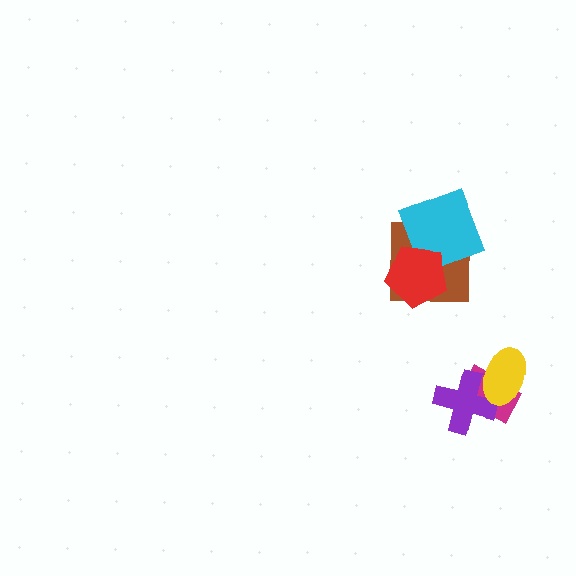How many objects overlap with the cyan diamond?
2 objects overlap with the cyan diamond.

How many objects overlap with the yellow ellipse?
2 objects overlap with the yellow ellipse.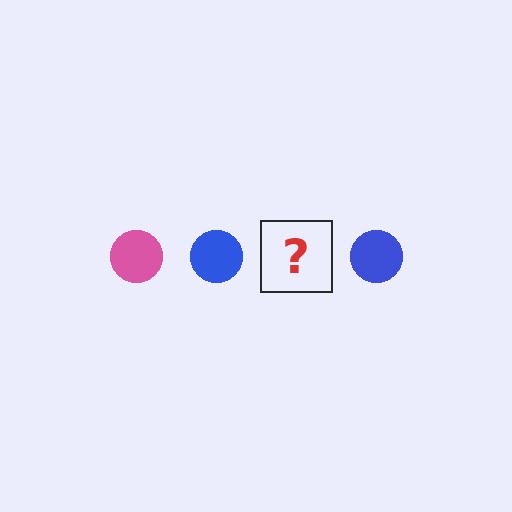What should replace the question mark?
The question mark should be replaced with a pink circle.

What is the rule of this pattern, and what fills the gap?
The rule is that the pattern cycles through pink, blue circles. The gap should be filled with a pink circle.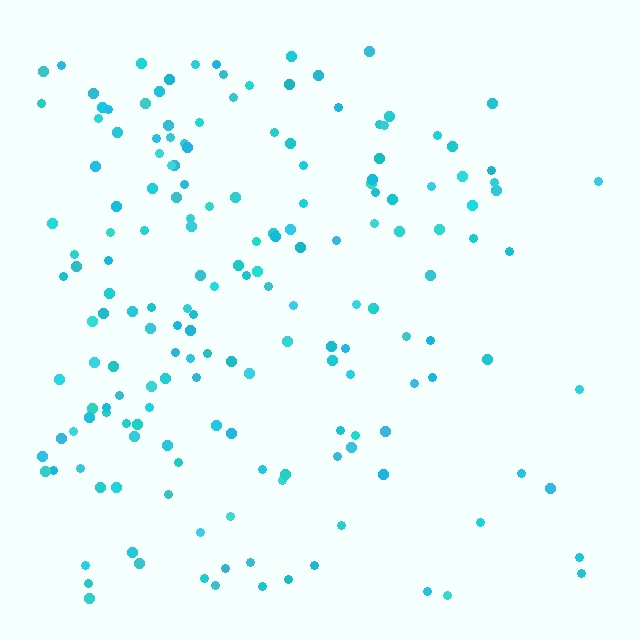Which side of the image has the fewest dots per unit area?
The right.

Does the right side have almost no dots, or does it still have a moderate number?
Still a moderate number, just noticeably fewer than the left.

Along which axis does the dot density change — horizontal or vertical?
Horizontal.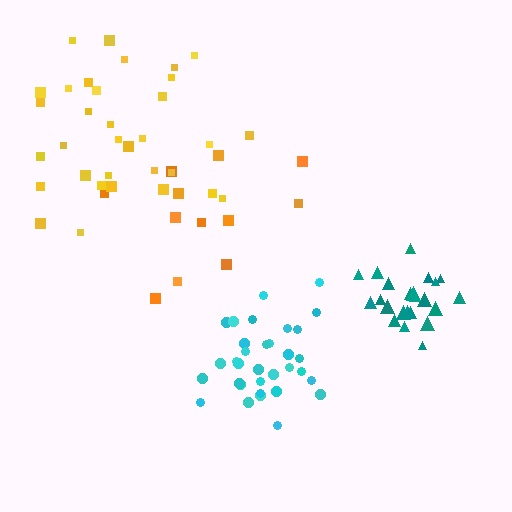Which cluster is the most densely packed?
Teal.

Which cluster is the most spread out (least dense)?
Orange.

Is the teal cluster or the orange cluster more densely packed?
Teal.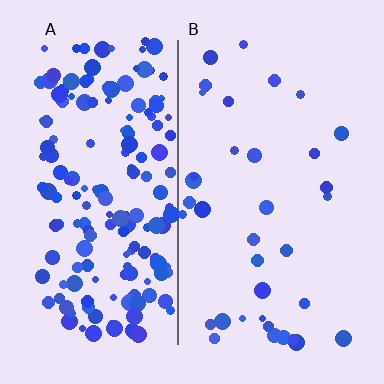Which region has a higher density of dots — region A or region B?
A (the left).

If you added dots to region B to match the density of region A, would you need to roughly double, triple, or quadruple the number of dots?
Approximately quadruple.